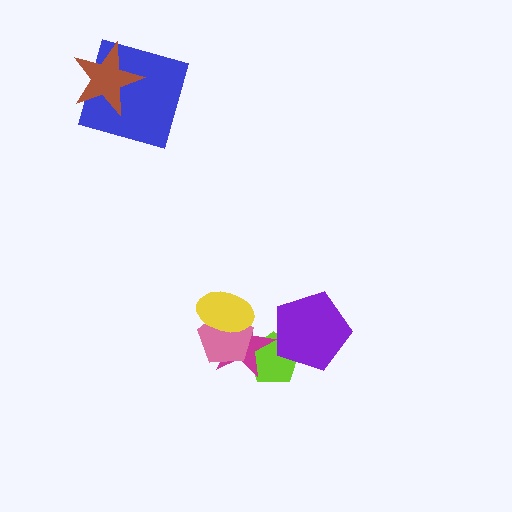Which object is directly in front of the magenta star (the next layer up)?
The pink pentagon is directly in front of the magenta star.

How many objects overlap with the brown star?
1 object overlaps with the brown star.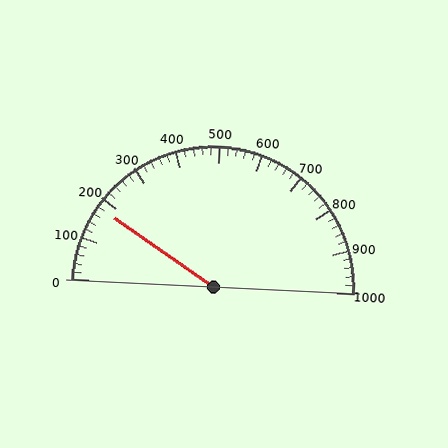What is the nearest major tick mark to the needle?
The nearest major tick mark is 200.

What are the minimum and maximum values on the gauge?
The gauge ranges from 0 to 1000.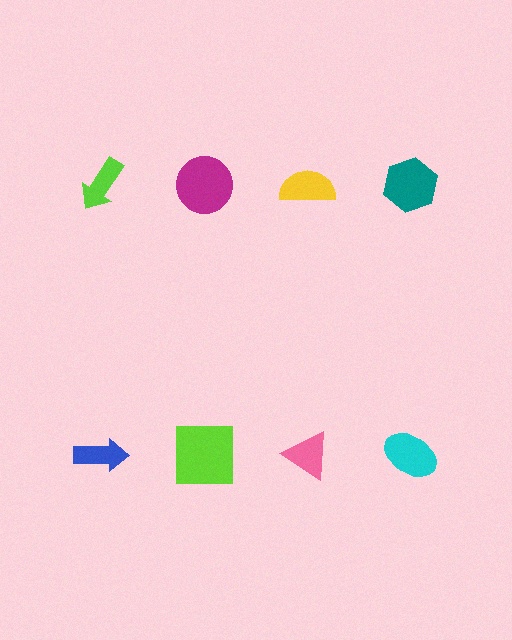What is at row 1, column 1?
A lime arrow.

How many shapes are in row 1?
4 shapes.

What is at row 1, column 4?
A teal hexagon.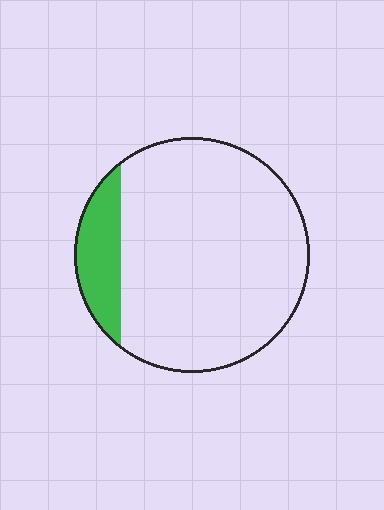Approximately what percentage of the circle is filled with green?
Approximately 15%.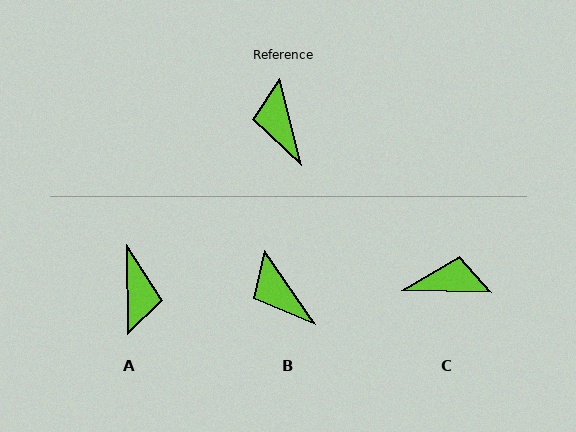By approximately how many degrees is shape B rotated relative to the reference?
Approximately 21 degrees counter-clockwise.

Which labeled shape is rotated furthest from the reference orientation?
A, about 167 degrees away.